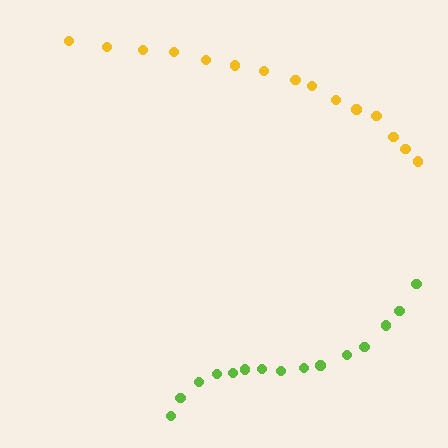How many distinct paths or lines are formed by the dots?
There are 2 distinct paths.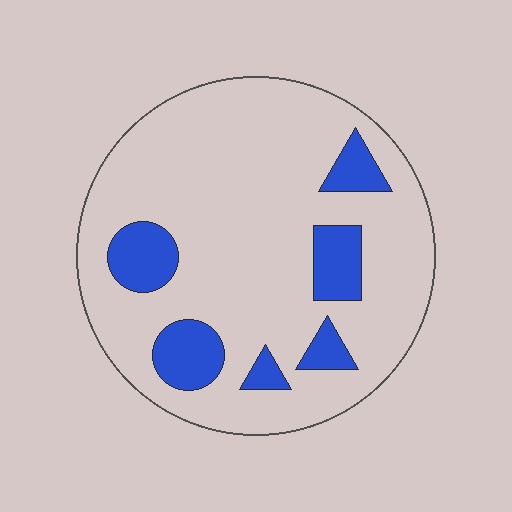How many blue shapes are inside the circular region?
6.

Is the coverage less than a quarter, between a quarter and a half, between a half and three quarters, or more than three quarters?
Less than a quarter.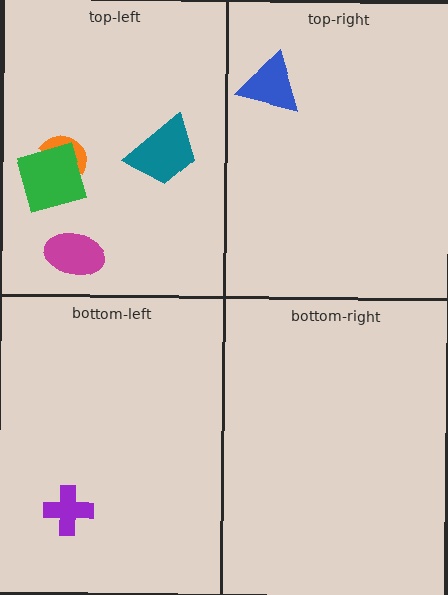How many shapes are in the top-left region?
4.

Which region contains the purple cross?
The bottom-left region.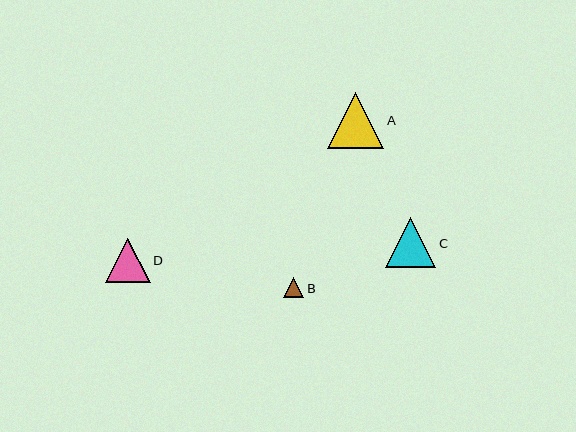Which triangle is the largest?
Triangle A is the largest with a size of approximately 56 pixels.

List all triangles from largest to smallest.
From largest to smallest: A, C, D, B.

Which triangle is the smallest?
Triangle B is the smallest with a size of approximately 20 pixels.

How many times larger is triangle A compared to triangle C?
Triangle A is approximately 1.1 times the size of triangle C.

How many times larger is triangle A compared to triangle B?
Triangle A is approximately 2.8 times the size of triangle B.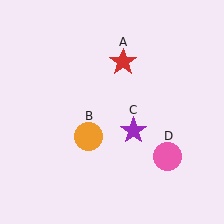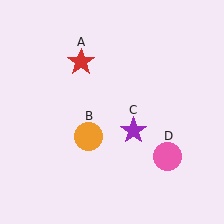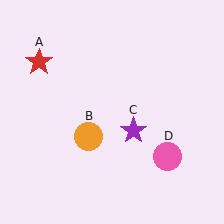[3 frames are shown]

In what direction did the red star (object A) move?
The red star (object A) moved left.